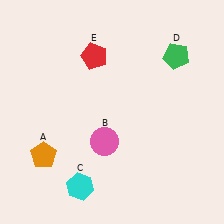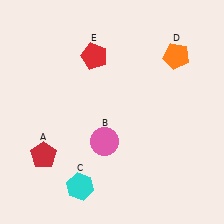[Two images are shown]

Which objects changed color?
A changed from orange to red. D changed from green to orange.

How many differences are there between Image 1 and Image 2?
There are 2 differences between the two images.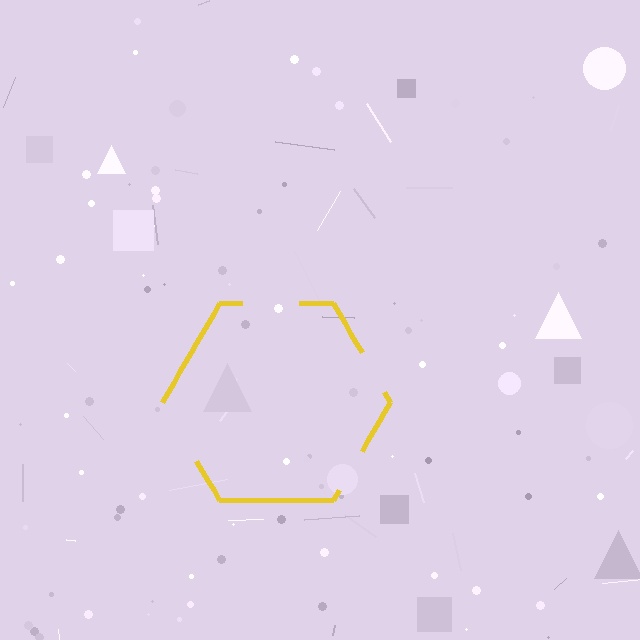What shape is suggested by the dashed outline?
The dashed outline suggests a hexagon.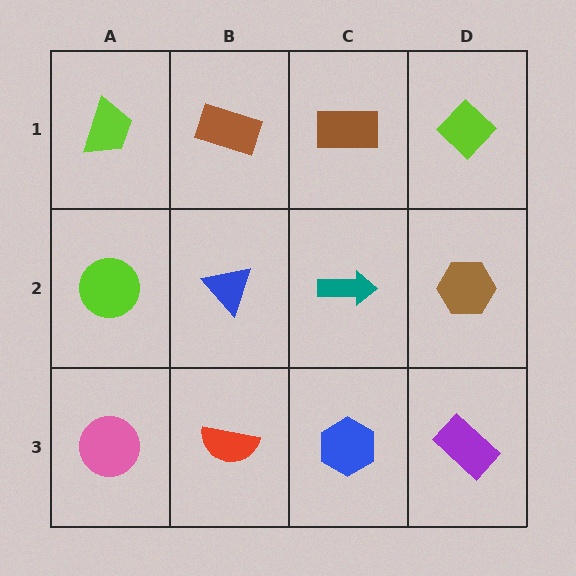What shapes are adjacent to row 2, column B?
A brown rectangle (row 1, column B), a red semicircle (row 3, column B), a lime circle (row 2, column A), a teal arrow (row 2, column C).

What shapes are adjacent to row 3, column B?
A blue triangle (row 2, column B), a pink circle (row 3, column A), a blue hexagon (row 3, column C).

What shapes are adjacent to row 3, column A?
A lime circle (row 2, column A), a red semicircle (row 3, column B).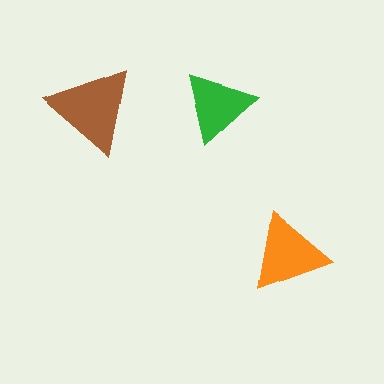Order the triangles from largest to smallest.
the brown one, the orange one, the green one.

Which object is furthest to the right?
The orange triangle is rightmost.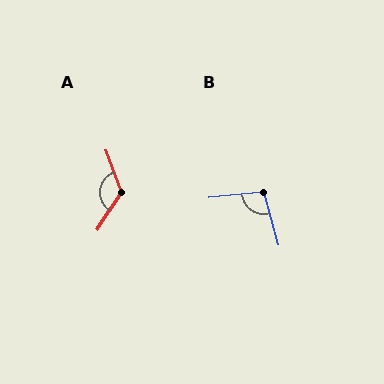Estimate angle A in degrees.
Approximately 127 degrees.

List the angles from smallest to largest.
B (100°), A (127°).